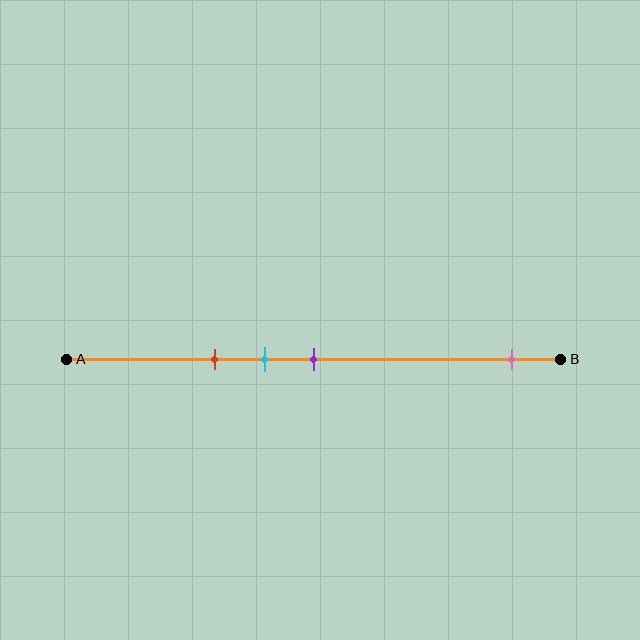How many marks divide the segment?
There are 4 marks dividing the segment.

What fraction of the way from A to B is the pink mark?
The pink mark is approximately 90% (0.9) of the way from A to B.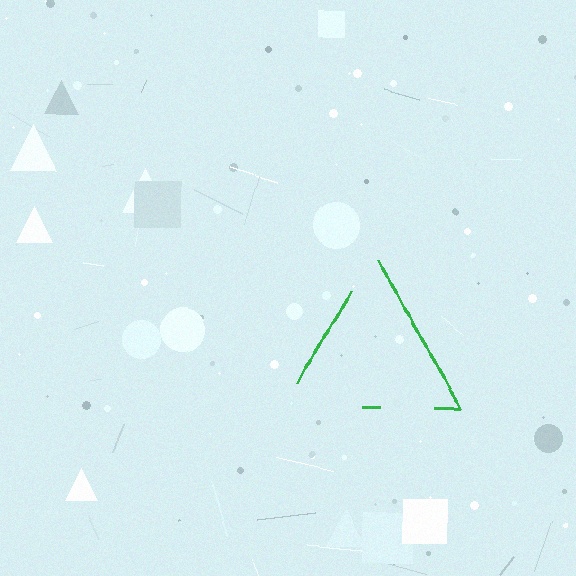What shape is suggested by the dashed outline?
The dashed outline suggests a triangle.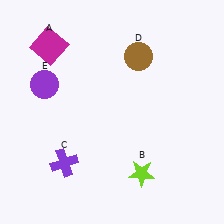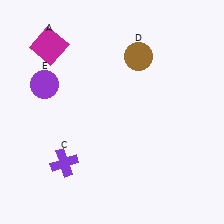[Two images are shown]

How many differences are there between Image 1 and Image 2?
There is 1 difference between the two images.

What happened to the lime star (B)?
The lime star (B) was removed in Image 2. It was in the bottom-right area of Image 1.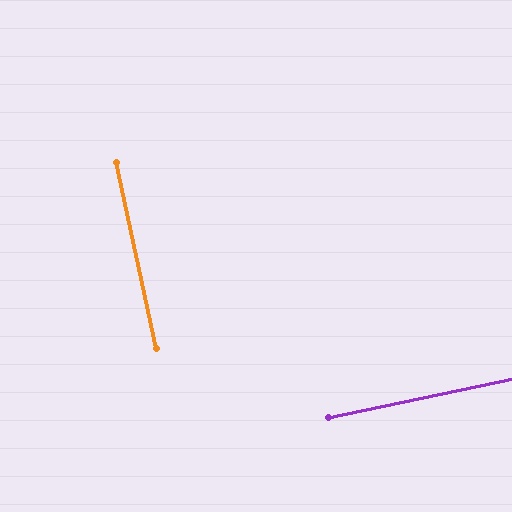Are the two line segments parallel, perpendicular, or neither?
Perpendicular — they meet at approximately 90°.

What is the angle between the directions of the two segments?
Approximately 90 degrees.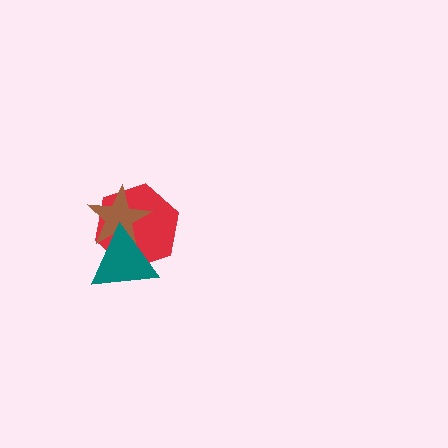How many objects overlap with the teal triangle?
2 objects overlap with the teal triangle.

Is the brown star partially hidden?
Yes, it is partially covered by another shape.